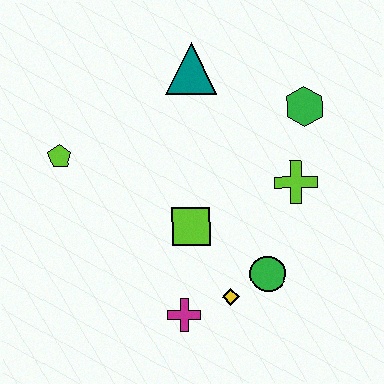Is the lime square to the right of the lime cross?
No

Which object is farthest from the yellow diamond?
The teal triangle is farthest from the yellow diamond.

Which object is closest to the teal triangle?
The green hexagon is closest to the teal triangle.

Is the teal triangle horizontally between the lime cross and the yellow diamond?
No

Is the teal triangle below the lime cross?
No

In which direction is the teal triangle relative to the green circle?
The teal triangle is above the green circle.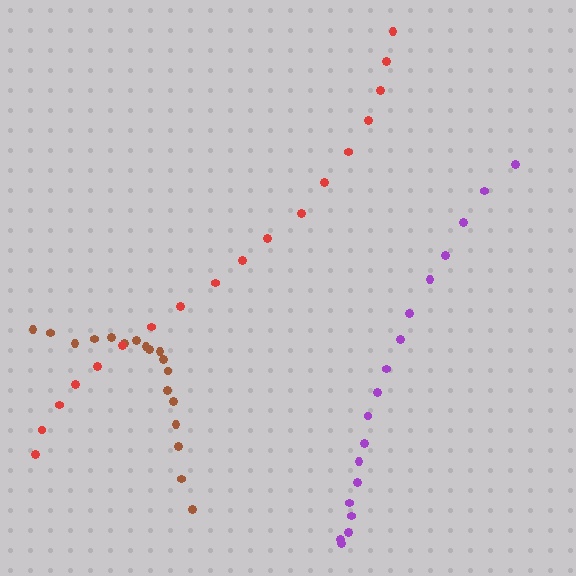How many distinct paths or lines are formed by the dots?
There are 3 distinct paths.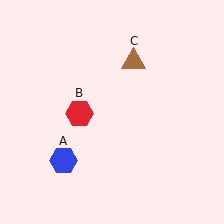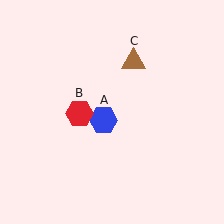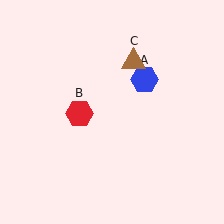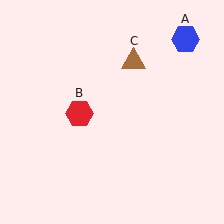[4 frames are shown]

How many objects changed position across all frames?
1 object changed position: blue hexagon (object A).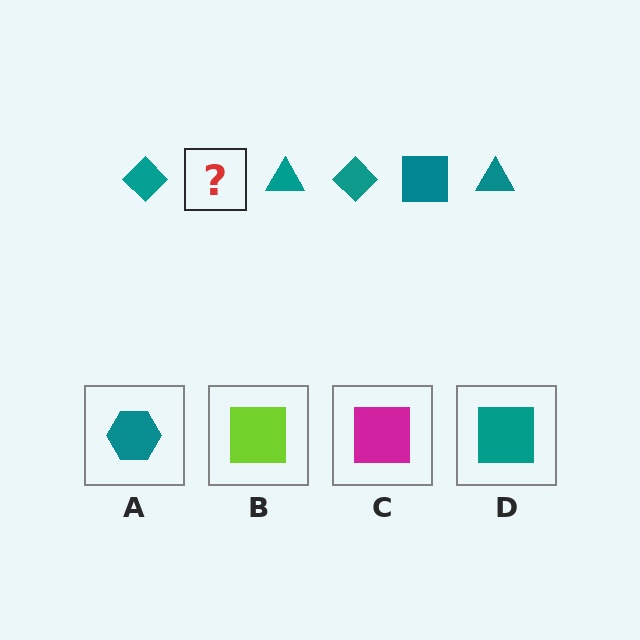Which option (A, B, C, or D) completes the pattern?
D.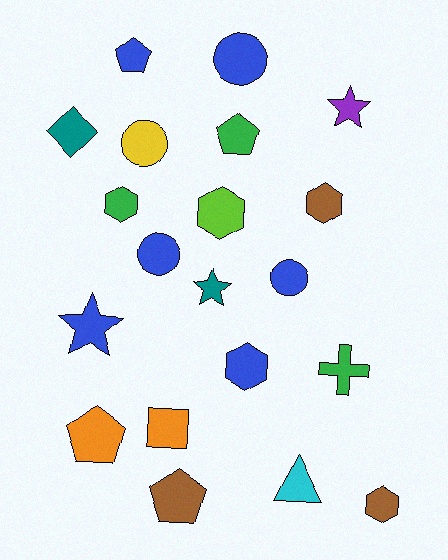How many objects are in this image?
There are 20 objects.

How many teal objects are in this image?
There are 2 teal objects.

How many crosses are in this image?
There is 1 cross.